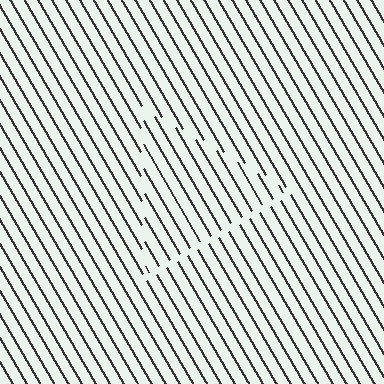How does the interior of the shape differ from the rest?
The interior of the shape contains the same grating, shifted by half a period — the contour is defined by the phase discontinuity where line-ends from the inner and outer gratings abut.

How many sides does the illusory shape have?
3 sides — the line-ends trace a triangle.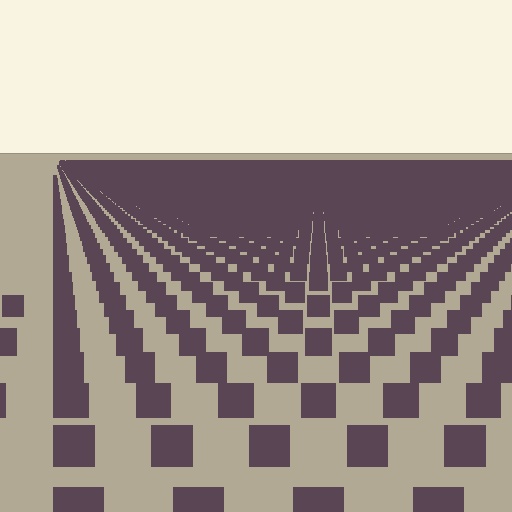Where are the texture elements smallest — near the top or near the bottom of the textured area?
Near the top.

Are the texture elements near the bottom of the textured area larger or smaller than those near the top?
Larger. Near the bottom, elements are closer to the viewer and appear at a bigger on-screen size.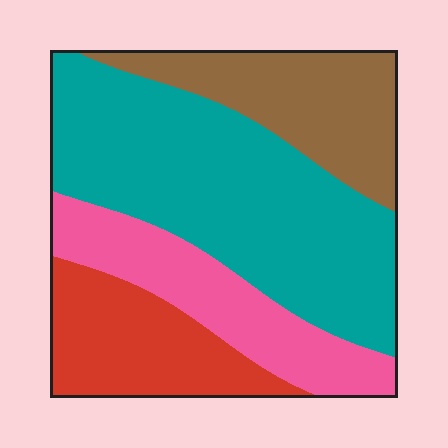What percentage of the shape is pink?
Pink covers roughly 20% of the shape.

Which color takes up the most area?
Teal, at roughly 45%.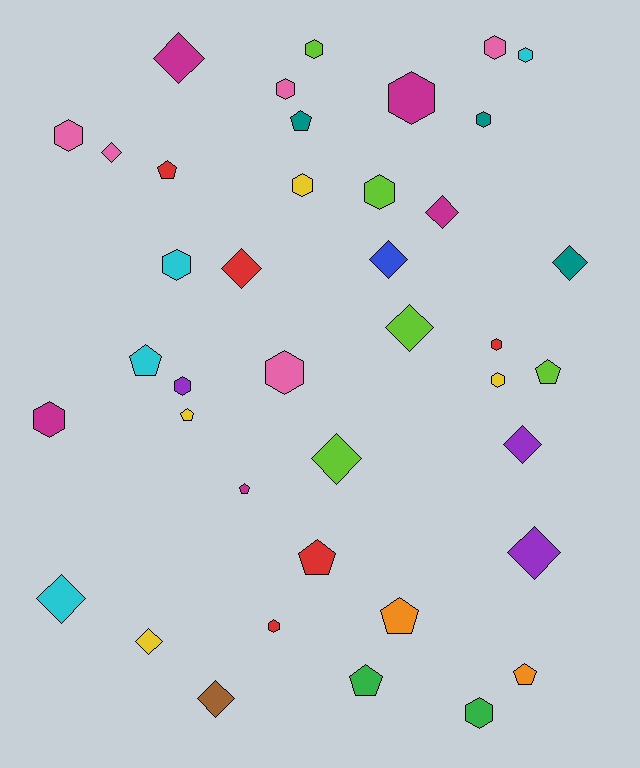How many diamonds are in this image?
There are 13 diamonds.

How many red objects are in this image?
There are 5 red objects.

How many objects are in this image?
There are 40 objects.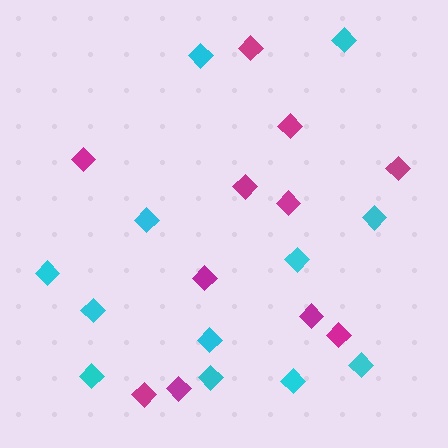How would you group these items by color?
There are 2 groups: one group of magenta diamonds (11) and one group of cyan diamonds (12).